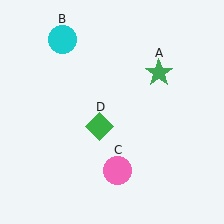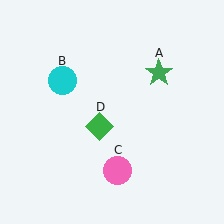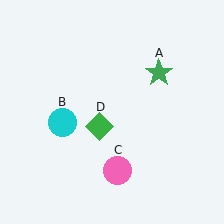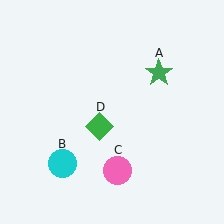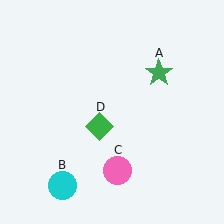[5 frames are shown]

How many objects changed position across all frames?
1 object changed position: cyan circle (object B).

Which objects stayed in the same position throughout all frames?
Green star (object A) and pink circle (object C) and green diamond (object D) remained stationary.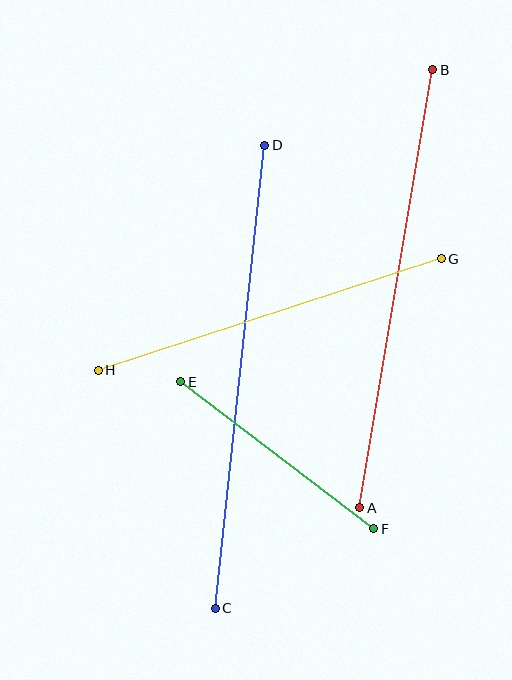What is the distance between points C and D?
The distance is approximately 466 pixels.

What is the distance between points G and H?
The distance is approximately 361 pixels.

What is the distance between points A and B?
The distance is approximately 444 pixels.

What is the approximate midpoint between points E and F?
The midpoint is at approximately (277, 455) pixels.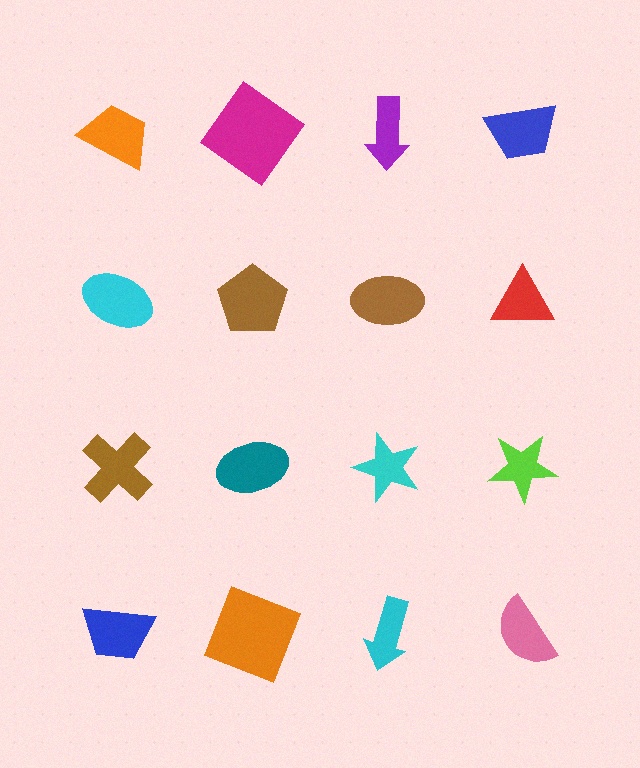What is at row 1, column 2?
A magenta diamond.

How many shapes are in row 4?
4 shapes.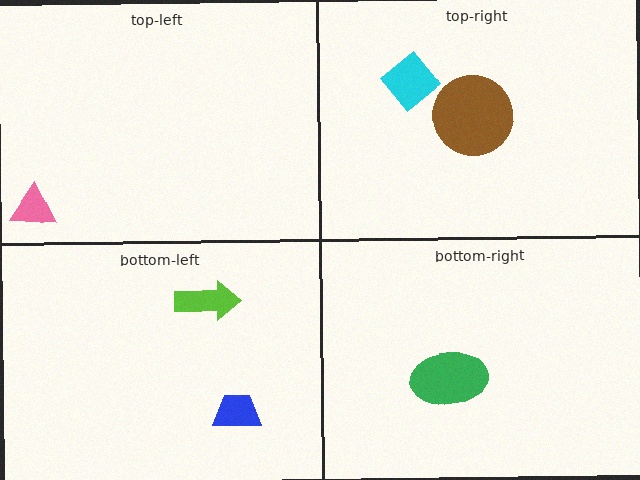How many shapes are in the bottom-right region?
1.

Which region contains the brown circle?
The top-right region.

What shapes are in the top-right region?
The cyan diamond, the brown circle.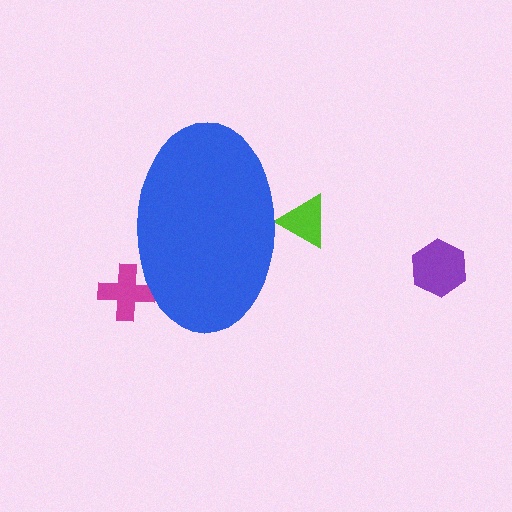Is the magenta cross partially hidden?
Yes, the magenta cross is partially hidden behind the blue ellipse.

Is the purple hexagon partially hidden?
No, the purple hexagon is fully visible.